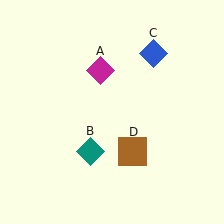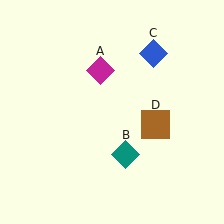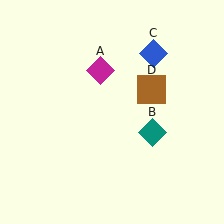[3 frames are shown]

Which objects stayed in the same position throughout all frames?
Magenta diamond (object A) and blue diamond (object C) remained stationary.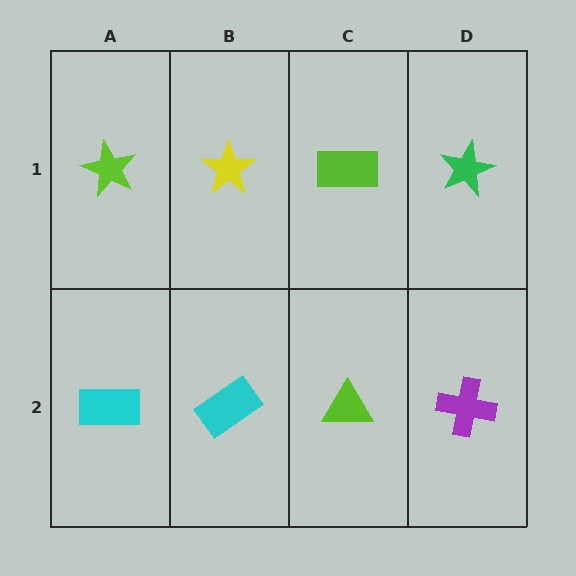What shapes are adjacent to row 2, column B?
A yellow star (row 1, column B), a cyan rectangle (row 2, column A), a lime triangle (row 2, column C).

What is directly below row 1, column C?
A lime triangle.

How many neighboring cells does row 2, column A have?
2.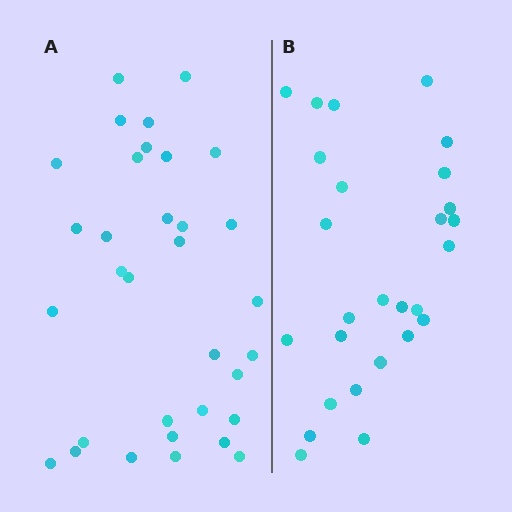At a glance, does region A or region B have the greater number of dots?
Region A (the left region) has more dots.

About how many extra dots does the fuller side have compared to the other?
Region A has about 6 more dots than region B.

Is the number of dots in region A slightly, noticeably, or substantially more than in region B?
Region A has only slightly more — the two regions are fairly close. The ratio is roughly 1.2 to 1.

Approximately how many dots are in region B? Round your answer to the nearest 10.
About 30 dots. (The exact count is 27, which rounds to 30.)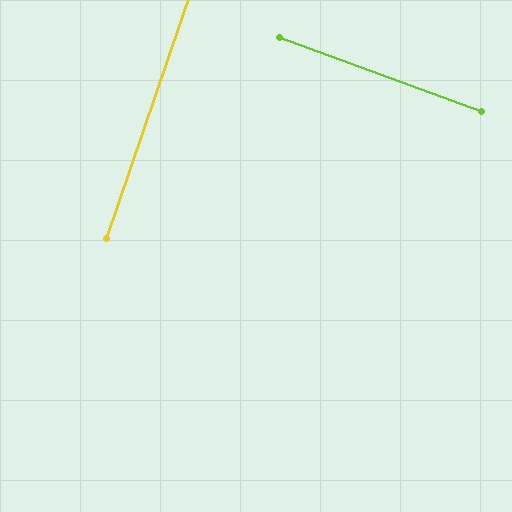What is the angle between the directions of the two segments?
Approximately 89 degrees.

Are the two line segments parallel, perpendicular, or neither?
Perpendicular — they meet at approximately 89°.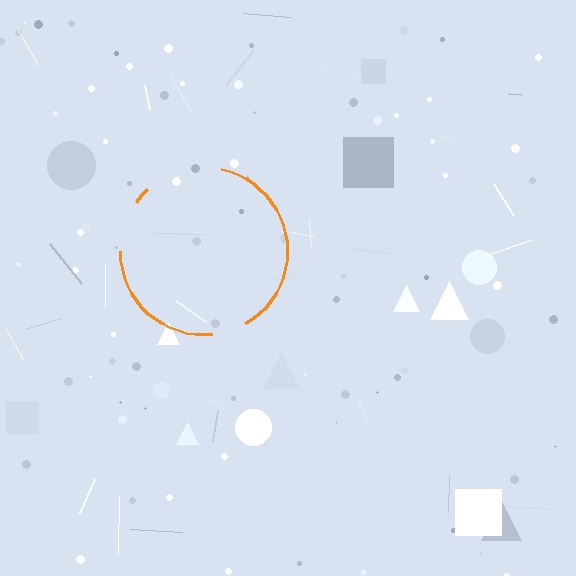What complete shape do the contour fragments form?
The contour fragments form a circle.